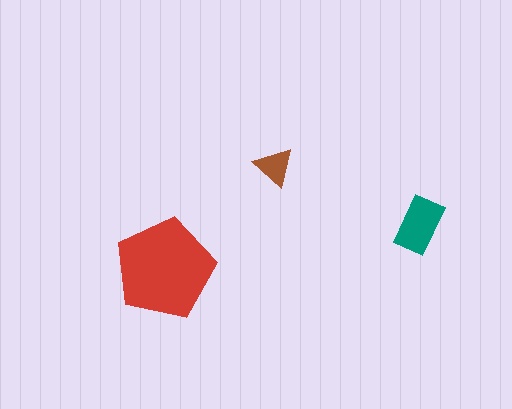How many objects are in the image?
There are 3 objects in the image.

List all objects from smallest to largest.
The brown triangle, the teal rectangle, the red pentagon.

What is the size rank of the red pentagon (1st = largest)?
1st.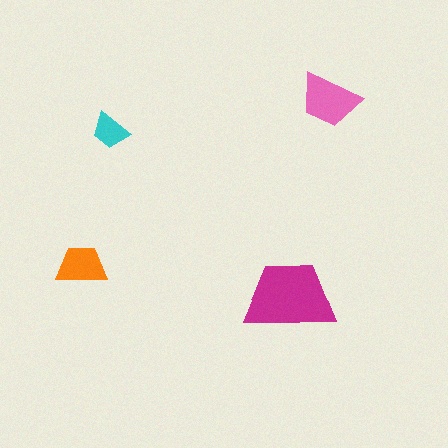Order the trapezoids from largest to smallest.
the magenta one, the pink one, the orange one, the cyan one.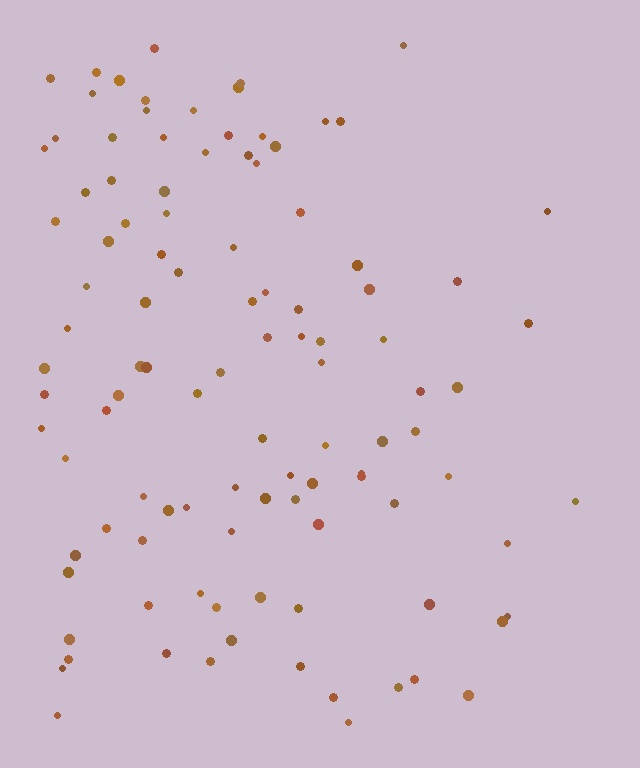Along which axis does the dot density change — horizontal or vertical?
Horizontal.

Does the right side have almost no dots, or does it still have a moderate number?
Still a moderate number, just noticeably fewer than the left.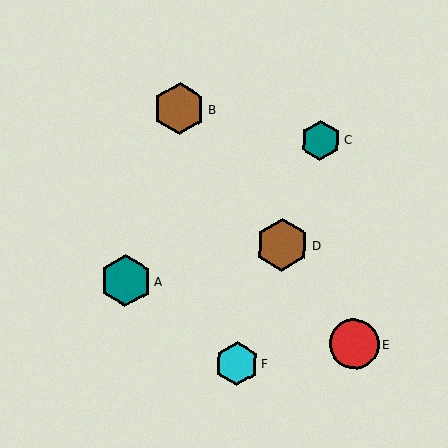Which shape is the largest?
The brown hexagon (labeled D) is the largest.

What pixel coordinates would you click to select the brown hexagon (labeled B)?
Click at (179, 109) to select the brown hexagon B.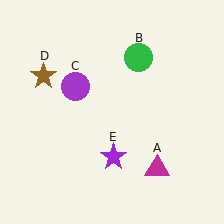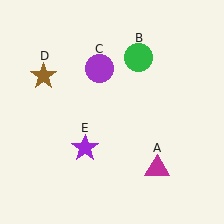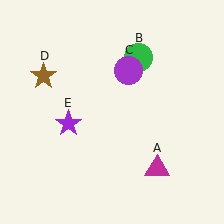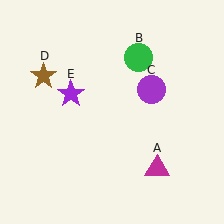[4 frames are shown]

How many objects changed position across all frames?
2 objects changed position: purple circle (object C), purple star (object E).